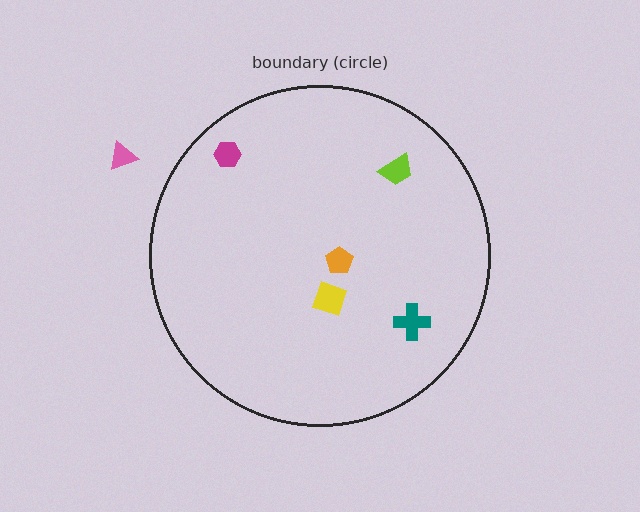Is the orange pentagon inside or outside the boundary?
Inside.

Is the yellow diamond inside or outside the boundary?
Inside.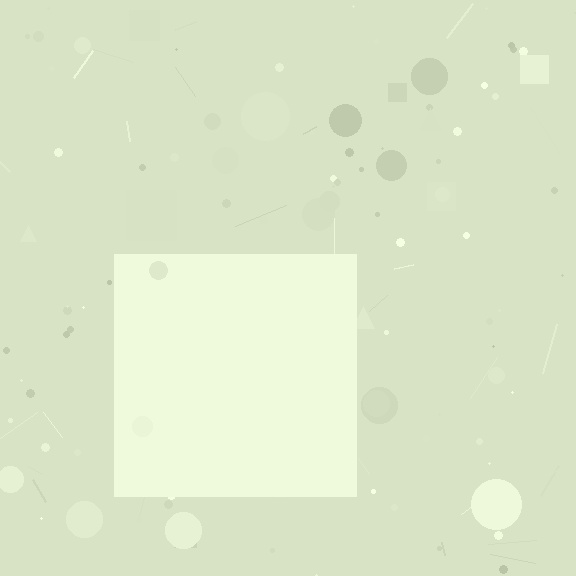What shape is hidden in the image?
A square is hidden in the image.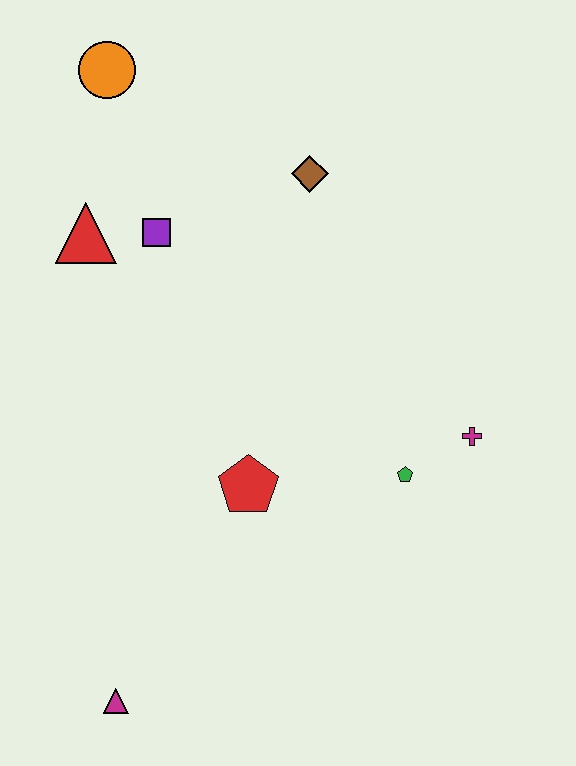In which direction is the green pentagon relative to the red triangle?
The green pentagon is to the right of the red triangle.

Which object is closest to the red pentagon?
The green pentagon is closest to the red pentagon.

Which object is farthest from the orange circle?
The magenta triangle is farthest from the orange circle.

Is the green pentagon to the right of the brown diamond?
Yes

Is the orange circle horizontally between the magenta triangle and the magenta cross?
No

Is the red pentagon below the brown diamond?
Yes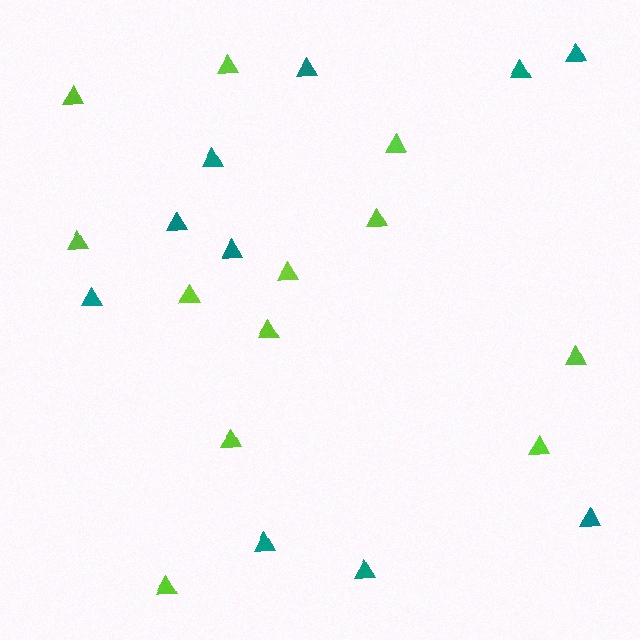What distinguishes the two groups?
There are 2 groups: one group of lime triangles (12) and one group of teal triangles (10).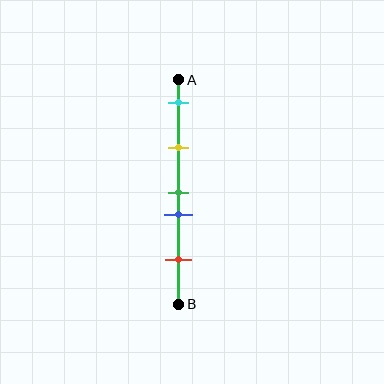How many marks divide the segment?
There are 5 marks dividing the segment.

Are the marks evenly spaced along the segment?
No, the marks are not evenly spaced.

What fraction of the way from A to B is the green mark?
The green mark is approximately 50% (0.5) of the way from A to B.